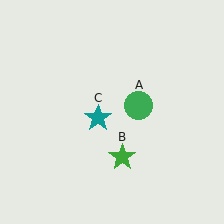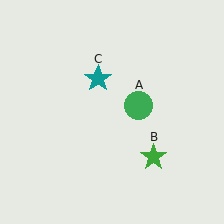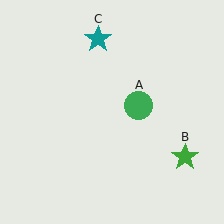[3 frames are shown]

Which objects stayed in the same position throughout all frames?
Green circle (object A) remained stationary.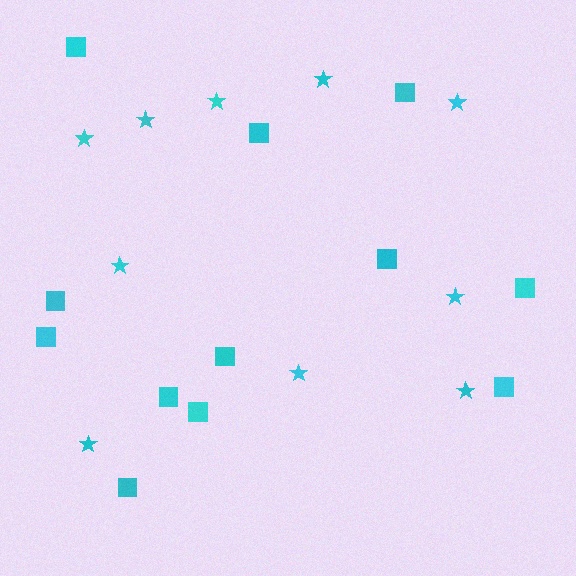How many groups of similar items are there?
There are 2 groups: one group of stars (10) and one group of squares (12).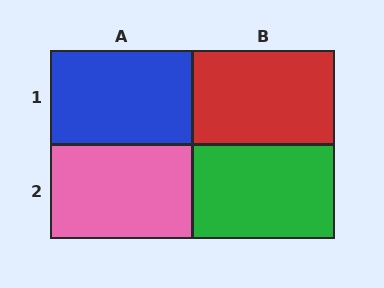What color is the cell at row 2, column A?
Pink.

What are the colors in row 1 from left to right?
Blue, red.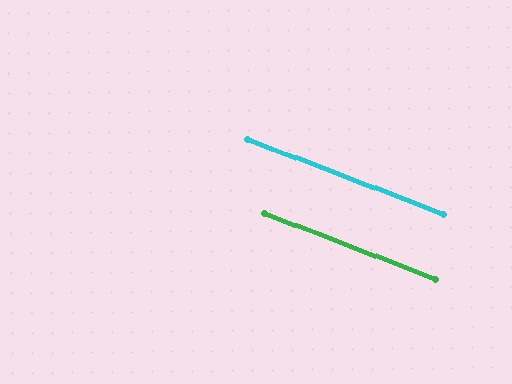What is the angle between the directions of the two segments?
Approximately 0 degrees.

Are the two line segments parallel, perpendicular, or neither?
Parallel — their directions differ by only 0.2°.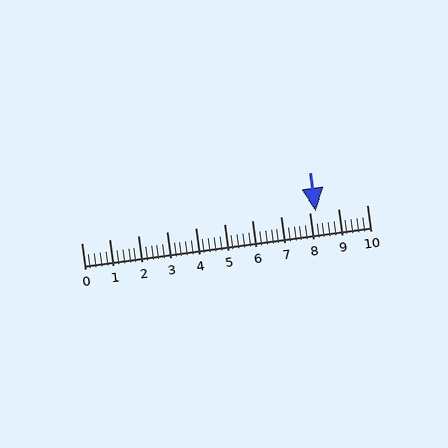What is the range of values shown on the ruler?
The ruler shows values from 0 to 10.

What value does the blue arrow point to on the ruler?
The blue arrow points to approximately 8.2.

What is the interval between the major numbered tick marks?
The major tick marks are spaced 1 units apart.